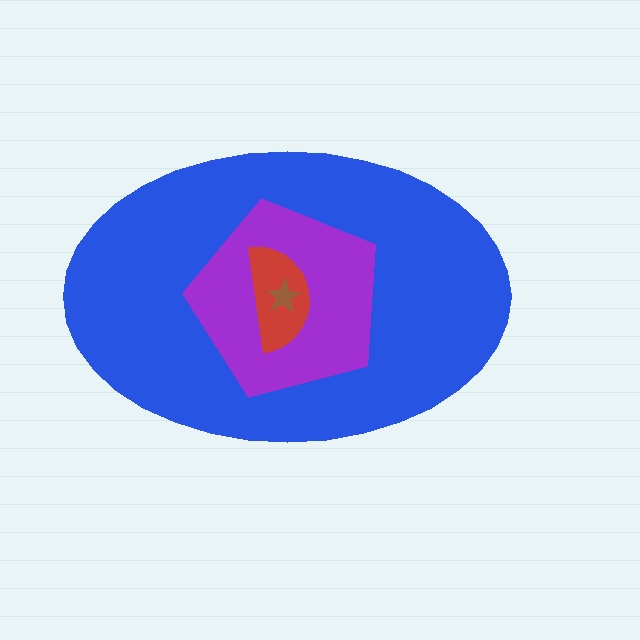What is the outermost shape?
The blue ellipse.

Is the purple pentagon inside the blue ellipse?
Yes.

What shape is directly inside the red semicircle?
The brown star.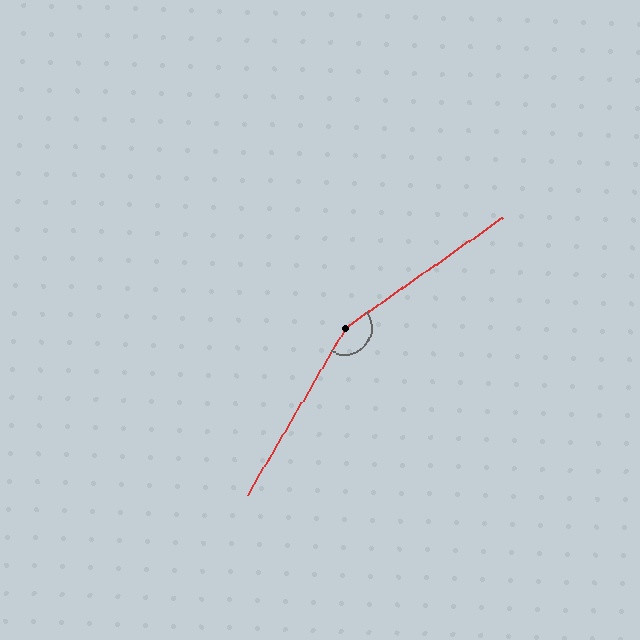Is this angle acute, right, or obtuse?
It is obtuse.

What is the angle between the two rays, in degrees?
Approximately 155 degrees.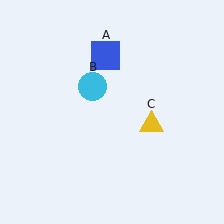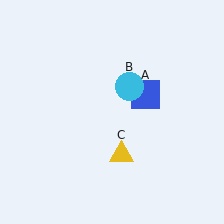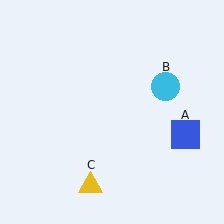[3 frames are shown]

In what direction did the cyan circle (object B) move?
The cyan circle (object B) moved right.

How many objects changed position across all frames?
3 objects changed position: blue square (object A), cyan circle (object B), yellow triangle (object C).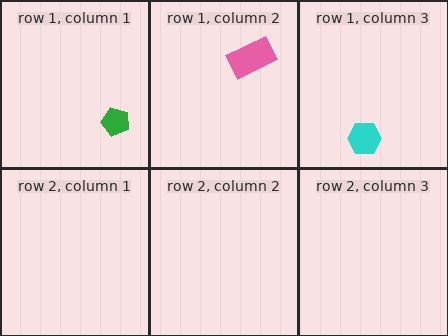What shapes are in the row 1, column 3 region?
The cyan hexagon.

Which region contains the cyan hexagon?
The row 1, column 3 region.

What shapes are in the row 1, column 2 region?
The pink rectangle.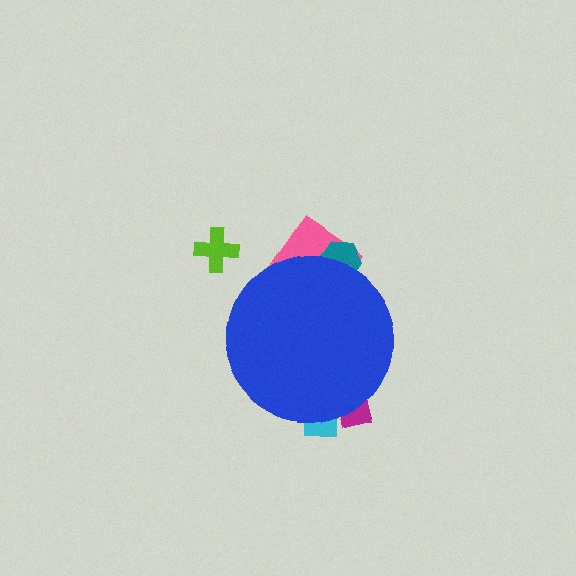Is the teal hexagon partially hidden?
Yes, the teal hexagon is partially hidden behind the blue circle.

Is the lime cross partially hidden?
No, the lime cross is fully visible.